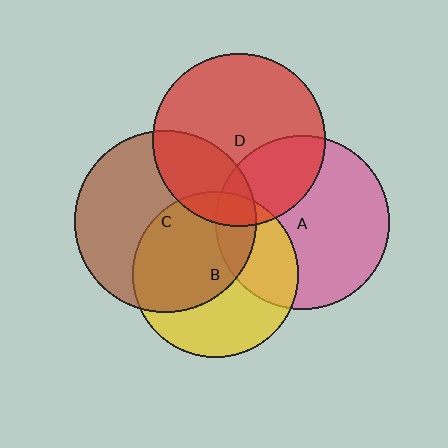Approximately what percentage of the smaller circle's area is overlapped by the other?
Approximately 30%.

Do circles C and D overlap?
Yes.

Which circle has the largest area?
Circle C (brown).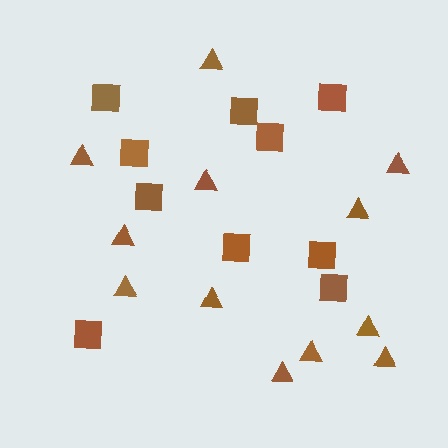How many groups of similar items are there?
There are 2 groups: one group of squares (10) and one group of triangles (12).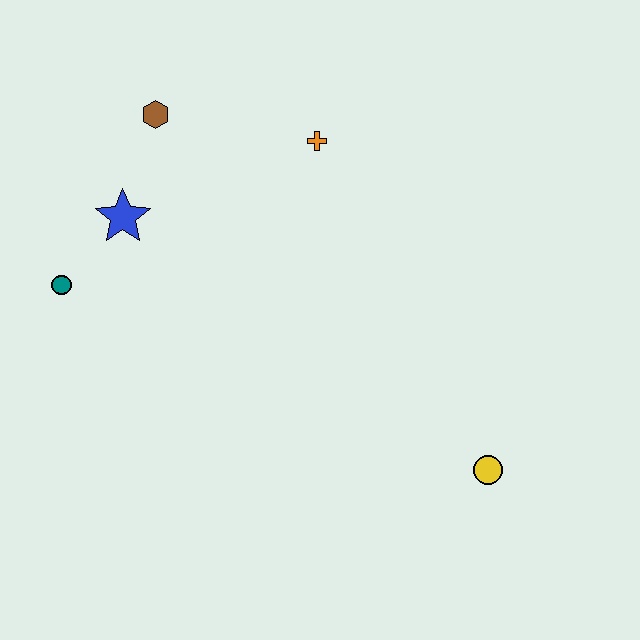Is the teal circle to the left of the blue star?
Yes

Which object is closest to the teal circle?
The blue star is closest to the teal circle.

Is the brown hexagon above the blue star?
Yes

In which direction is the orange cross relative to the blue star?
The orange cross is to the right of the blue star.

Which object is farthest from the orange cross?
The yellow circle is farthest from the orange cross.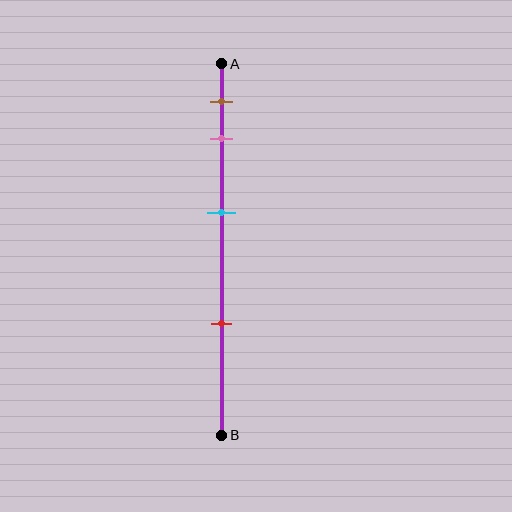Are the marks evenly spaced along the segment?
No, the marks are not evenly spaced.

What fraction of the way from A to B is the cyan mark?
The cyan mark is approximately 40% (0.4) of the way from A to B.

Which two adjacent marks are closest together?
The brown and pink marks are the closest adjacent pair.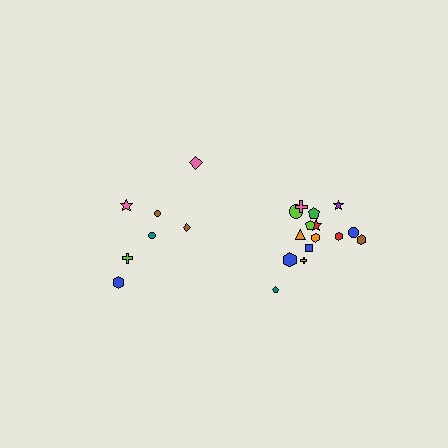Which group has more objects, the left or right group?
The right group.